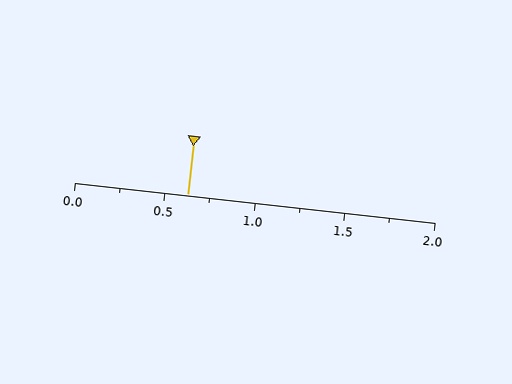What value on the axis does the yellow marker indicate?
The marker indicates approximately 0.62.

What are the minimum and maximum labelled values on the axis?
The axis runs from 0.0 to 2.0.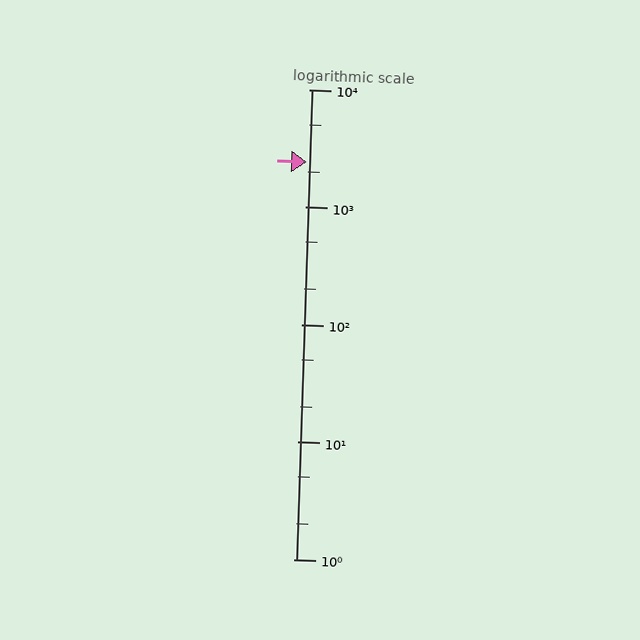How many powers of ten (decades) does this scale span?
The scale spans 4 decades, from 1 to 10000.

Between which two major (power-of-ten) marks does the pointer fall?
The pointer is between 1000 and 10000.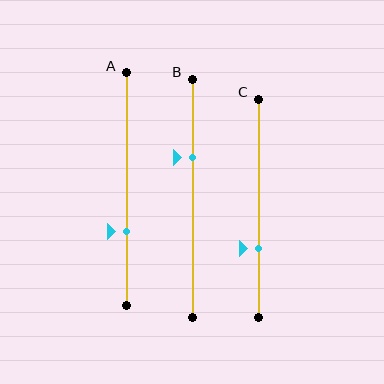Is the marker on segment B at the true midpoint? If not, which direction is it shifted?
No, the marker on segment B is shifted upward by about 17% of the segment length.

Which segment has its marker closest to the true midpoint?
Segment B has its marker closest to the true midpoint.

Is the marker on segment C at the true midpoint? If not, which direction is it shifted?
No, the marker on segment C is shifted downward by about 18% of the segment length.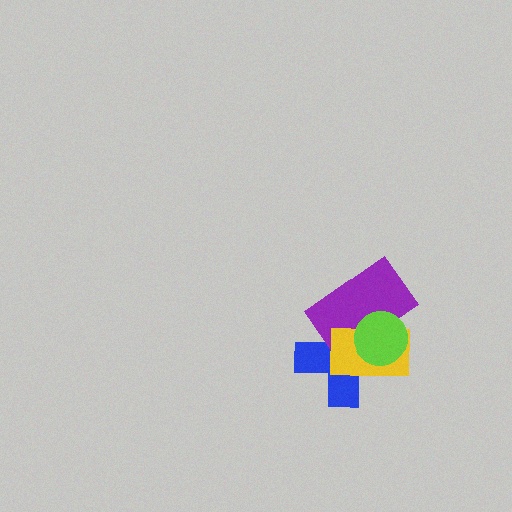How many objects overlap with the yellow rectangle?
3 objects overlap with the yellow rectangle.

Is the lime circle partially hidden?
No, no other shape covers it.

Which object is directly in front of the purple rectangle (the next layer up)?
The yellow rectangle is directly in front of the purple rectangle.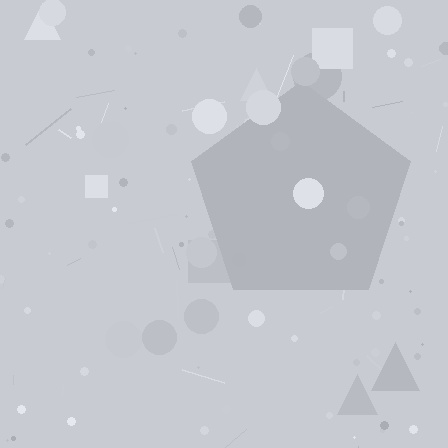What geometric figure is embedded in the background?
A pentagon is embedded in the background.